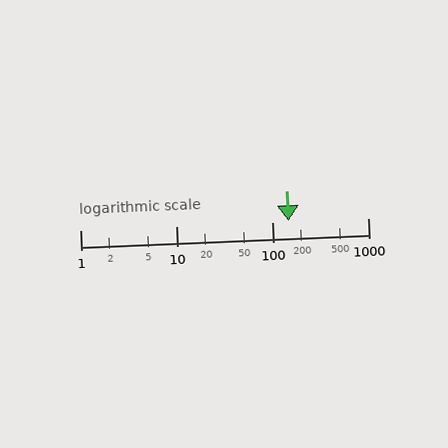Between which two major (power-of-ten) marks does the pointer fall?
The pointer is between 100 and 1000.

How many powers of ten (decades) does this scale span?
The scale spans 3 decades, from 1 to 1000.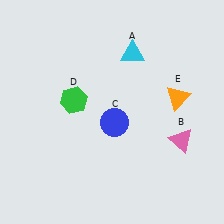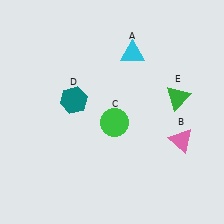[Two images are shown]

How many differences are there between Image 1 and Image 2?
There are 3 differences between the two images.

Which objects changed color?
C changed from blue to green. D changed from green to teal. E changed from orange to green.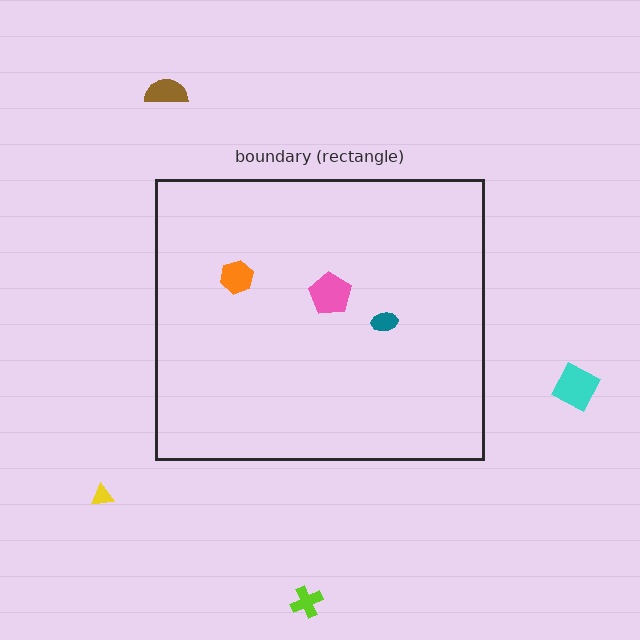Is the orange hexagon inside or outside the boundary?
Inside.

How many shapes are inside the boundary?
3 inside, 4 outside.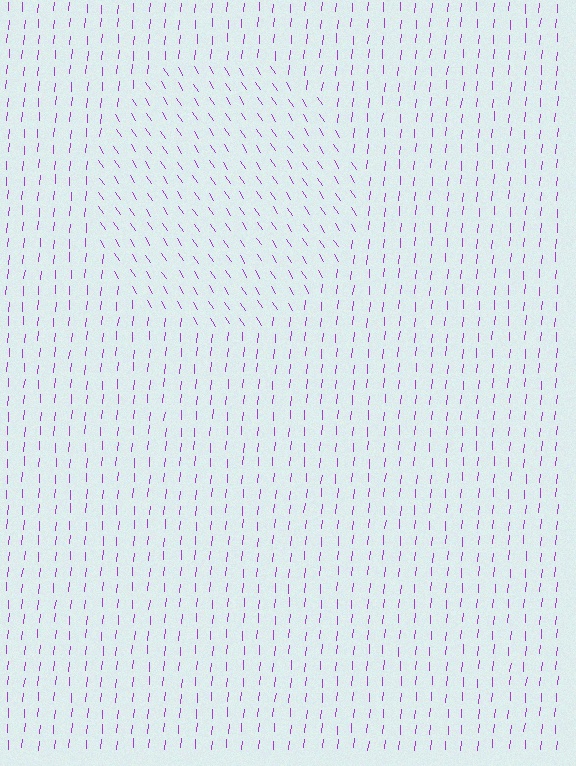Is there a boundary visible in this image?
Yes, there is a texture boundary formed by a change in line orientation.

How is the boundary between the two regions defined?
The boundary is defined purely by a change in line orientation (approximately 37 degrees difference). All lines are the same color and thickness.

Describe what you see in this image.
The image is filled with small purple line segments. A circle region in the image has lines oriented differently from the surrounding lines, creating a visible texture boundary.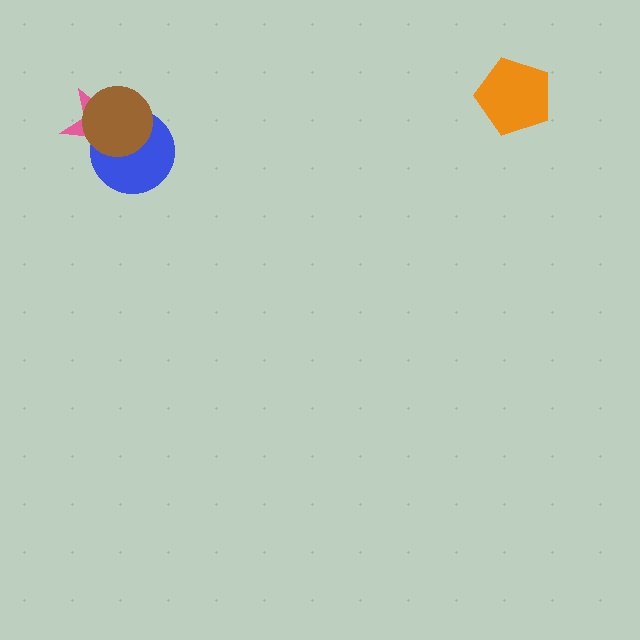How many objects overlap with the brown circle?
2 objects overlap with the brown circle.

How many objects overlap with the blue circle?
2 objects overlap with the blue circle.